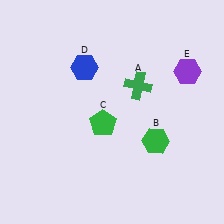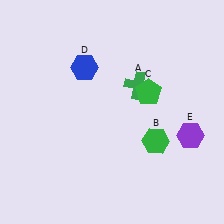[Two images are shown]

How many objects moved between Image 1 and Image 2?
2 objects moved between the two images.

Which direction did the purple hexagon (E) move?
The purple hexagon (E) moved down.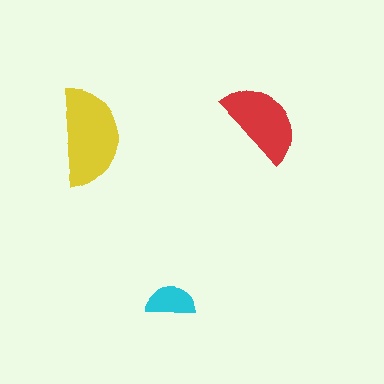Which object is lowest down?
The cyan semicircle is bottommost.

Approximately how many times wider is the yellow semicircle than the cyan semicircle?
About 2 times wider.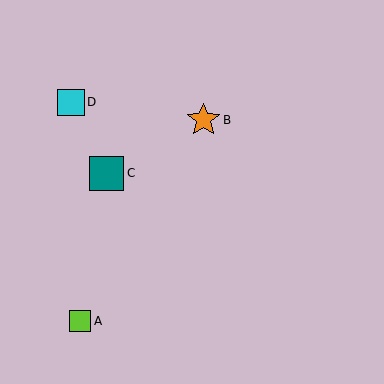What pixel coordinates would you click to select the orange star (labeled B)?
Click at (203, 120) to select the orange star B.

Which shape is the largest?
The teal square (labeled C) is the largest.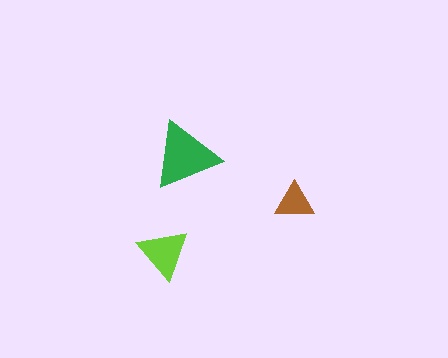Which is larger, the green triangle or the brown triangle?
The green one.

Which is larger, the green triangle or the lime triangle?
The green one.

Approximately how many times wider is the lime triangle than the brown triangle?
About 1.5 times wider.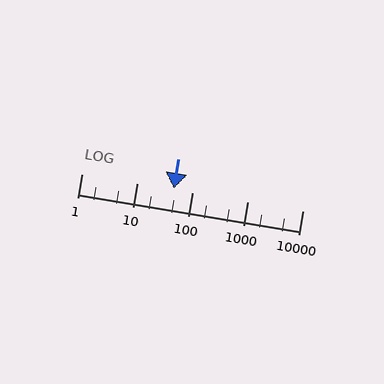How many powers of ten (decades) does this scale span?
The scale spans 4 decades, from 1 to 10000.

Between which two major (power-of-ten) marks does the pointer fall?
The pointer is between 10 and 100.